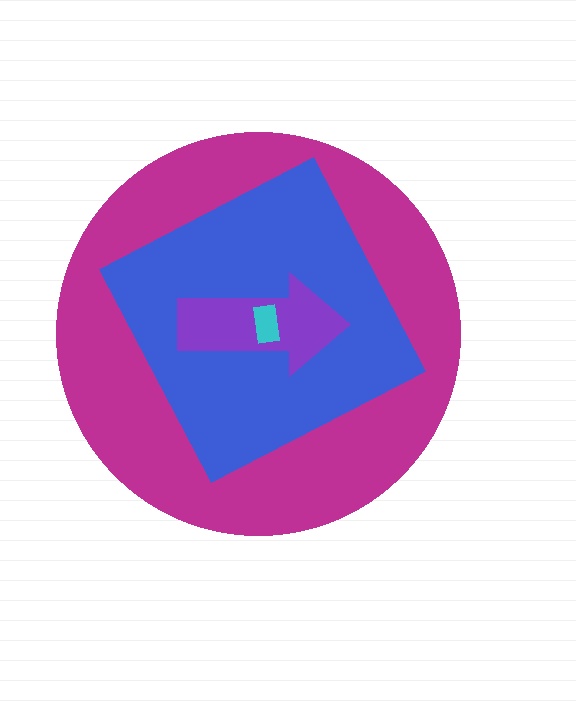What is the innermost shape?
The cyan rectangle.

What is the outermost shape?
The magenta circle.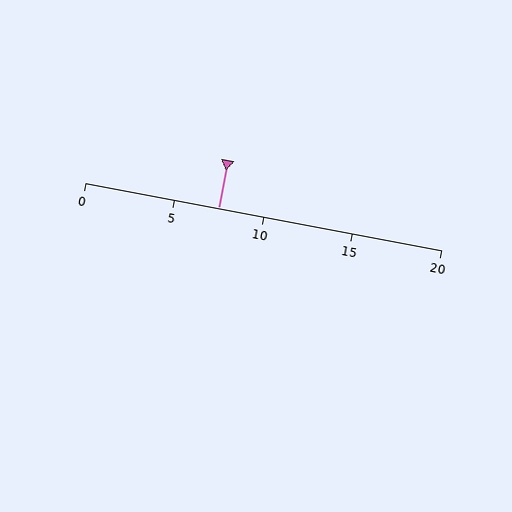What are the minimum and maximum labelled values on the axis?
The axis runs from 0 to 20.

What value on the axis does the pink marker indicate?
The marker indicates approximately 7.5.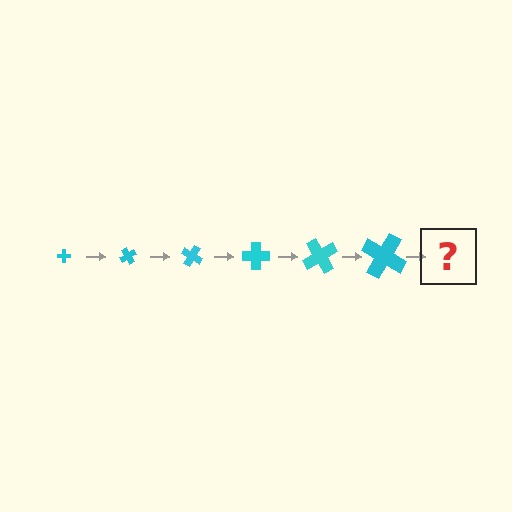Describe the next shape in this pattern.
It should be a cross, larger than the previous one and rotated 360 degrees from the start.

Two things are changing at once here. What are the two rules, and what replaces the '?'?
The two rules are that the cross grows larger each step and it rotates 60 degrees each step. The '?' should be a cross, larger than the previous one and rotated 360 degrees from the start.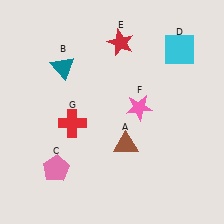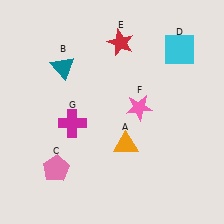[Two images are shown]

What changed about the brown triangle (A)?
In Image 1, A is brown. In Image 2, it changed to orange.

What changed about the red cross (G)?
In Image 1, G is red. In Image 2, it changed to magenta.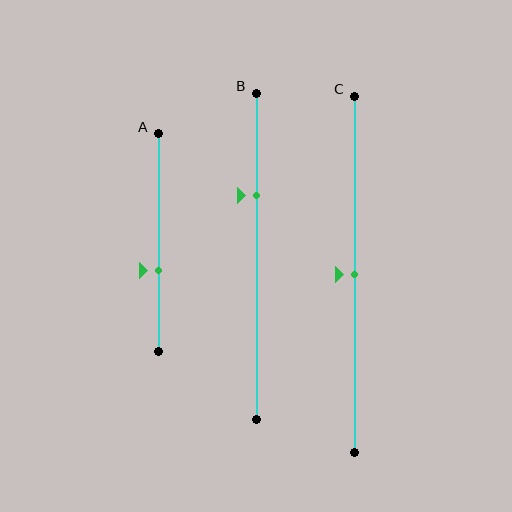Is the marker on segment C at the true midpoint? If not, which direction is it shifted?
Yes, the marker on segment C is at the true midpoint.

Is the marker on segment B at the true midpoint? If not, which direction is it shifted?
No, the marker on segment B is shifted upward by about 18% of the segment length.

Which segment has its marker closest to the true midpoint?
Segment C has its marker closest to the true midpoint.